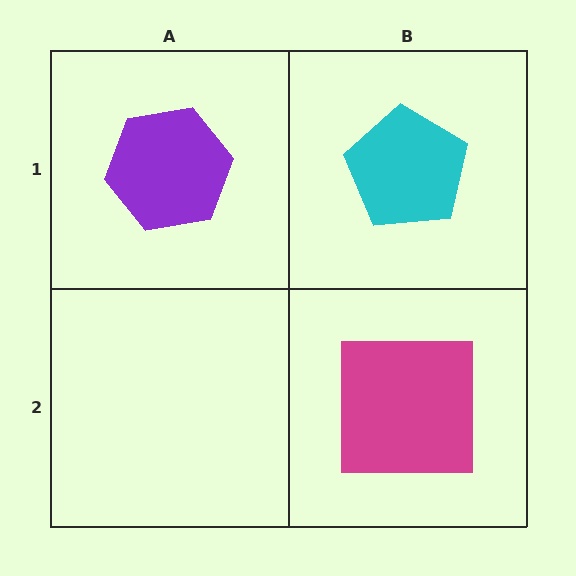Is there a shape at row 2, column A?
No, that cell is empty.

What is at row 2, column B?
A magenta square.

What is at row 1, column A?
A purple hexagon.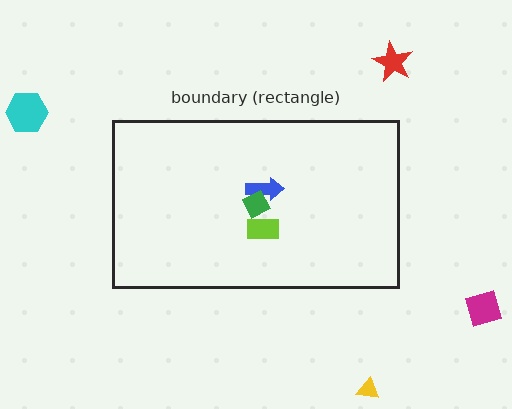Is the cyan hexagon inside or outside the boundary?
Outside.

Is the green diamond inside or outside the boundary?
Inside.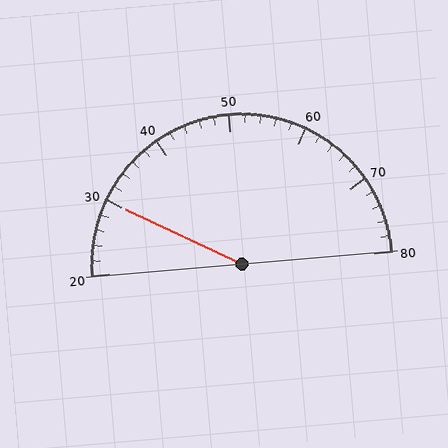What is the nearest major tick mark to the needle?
The nearest major tick mark is 30.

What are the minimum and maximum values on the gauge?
The gauge ranges from 20 to 80.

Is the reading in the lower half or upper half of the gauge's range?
The reading is in the lower half of the range (20 to 80).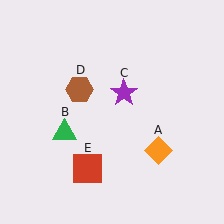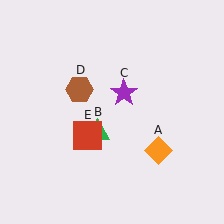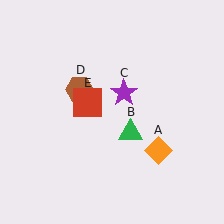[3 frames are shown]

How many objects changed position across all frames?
2 objects changed position: green triangle (object B), red square (object E).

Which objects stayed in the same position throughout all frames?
Orange diamond (object A) and purple star (object C) and brown hexagon (object D) remained stationary.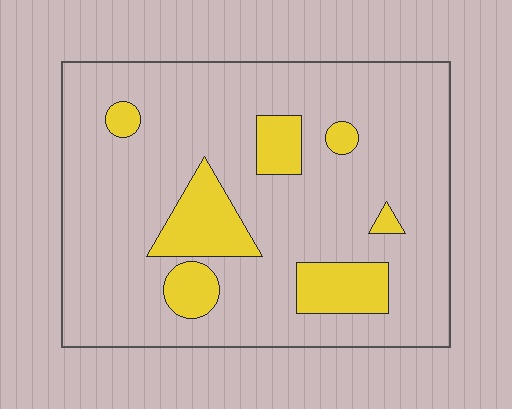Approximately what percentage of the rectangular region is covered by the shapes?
Approximately 15%.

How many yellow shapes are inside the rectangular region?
7.